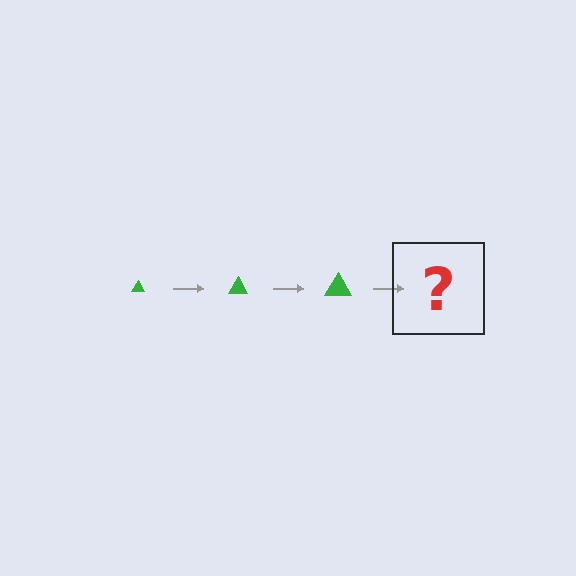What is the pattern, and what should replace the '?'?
The pattern is that the triangle gets progressively larger each step. The '?' should be a green triangle, larger than the previous one.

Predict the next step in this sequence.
The next step is a green triangle, larger than the previous one.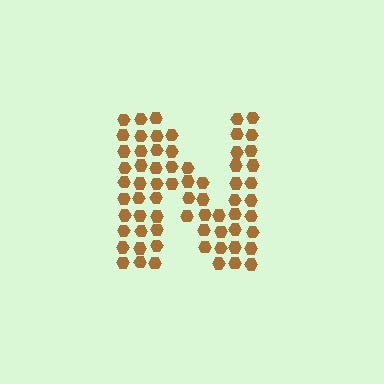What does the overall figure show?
The overall figure shows the letter N.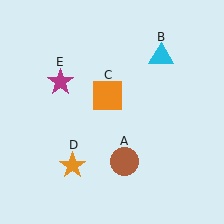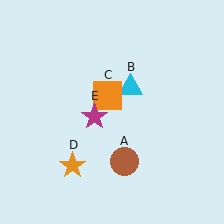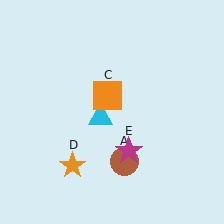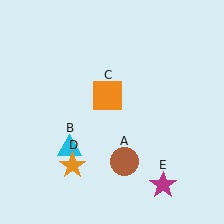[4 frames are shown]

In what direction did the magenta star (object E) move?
The magenta star (object E) moved down and to the right.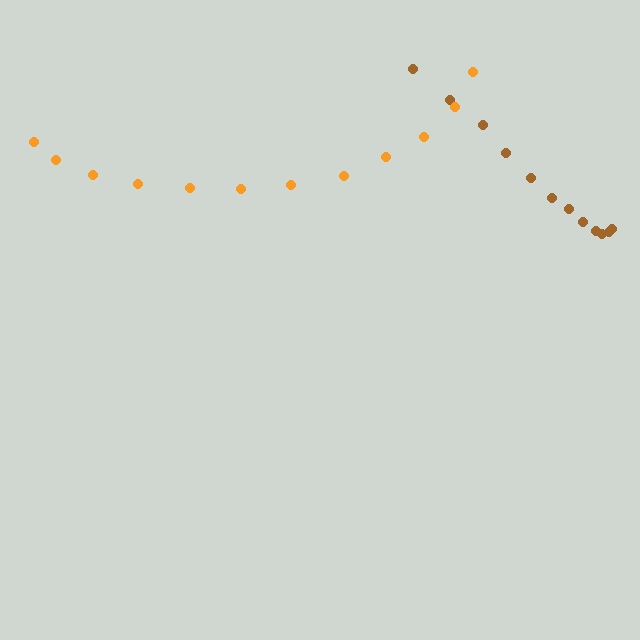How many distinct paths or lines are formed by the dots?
There are 2 distinct paths.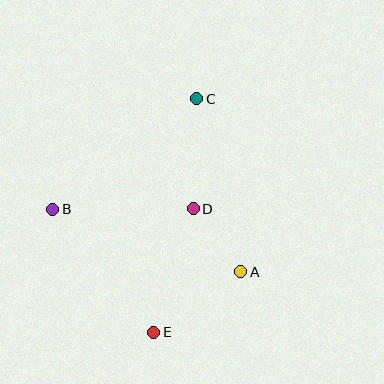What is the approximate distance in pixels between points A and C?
The distance between A and C is approximately 178 pixels.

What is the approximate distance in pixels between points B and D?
The distance between B and D is approximately 140 pixels.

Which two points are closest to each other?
Points A and D are closest to each other.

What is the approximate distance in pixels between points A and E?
The distance between A and E is approximately 106 pixels.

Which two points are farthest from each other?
Points C and E are farthest from each other.